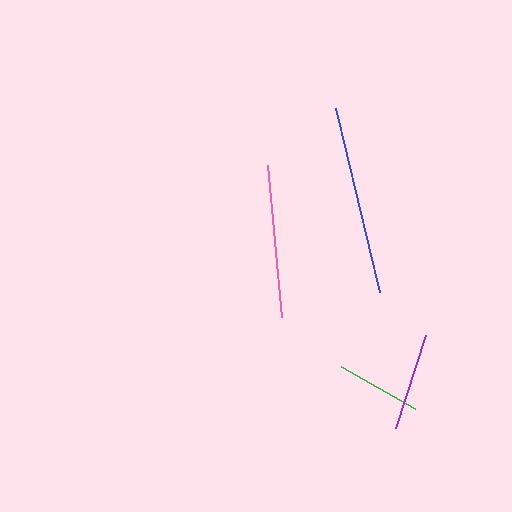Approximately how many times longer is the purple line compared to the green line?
The purple line is approximately 1.1 times the length of the green line.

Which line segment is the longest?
The blue line is the longest at approximately 189 pixels.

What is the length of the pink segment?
The pink segment is approximately 153 pixels long.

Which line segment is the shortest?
The green line is the shortest at approximately 85 pixels.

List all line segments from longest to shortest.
From longest to shortest: blue, pink, purple, green.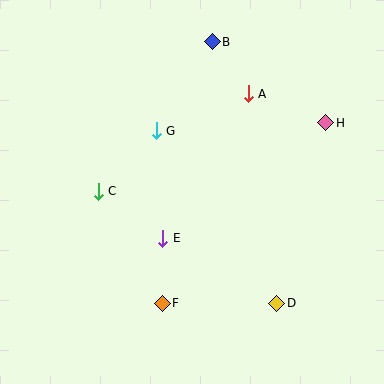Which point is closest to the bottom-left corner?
Point F is closest to the bottom-left corner.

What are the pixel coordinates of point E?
Point E is at (163, 238).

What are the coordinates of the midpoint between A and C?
The midpoint between A and C is at (173, 143).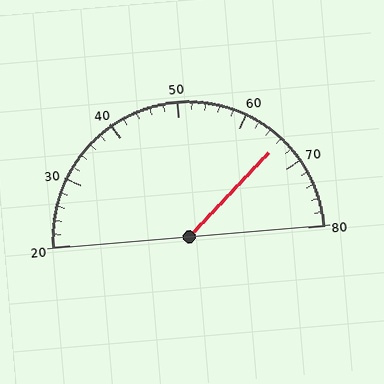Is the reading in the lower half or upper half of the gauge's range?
The reading is in the upper half of the range (20 to 80).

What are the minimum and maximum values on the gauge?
The gauge ranges from 20 to 80.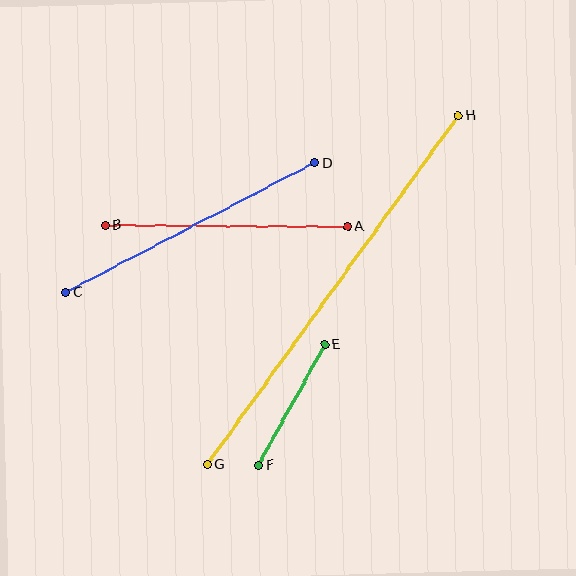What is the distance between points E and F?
The distance is approximately 138 pixels.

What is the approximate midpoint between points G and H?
The midpoint is at approximately (333, 290) pixels.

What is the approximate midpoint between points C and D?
The midpoint is at approximately (190, 228) pixels.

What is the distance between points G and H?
The distance is approximately 430 pixels.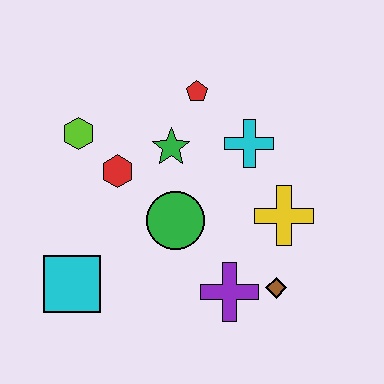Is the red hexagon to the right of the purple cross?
No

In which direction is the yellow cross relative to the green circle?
The yellow cross is to the right of the green circle.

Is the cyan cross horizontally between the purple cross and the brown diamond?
Yes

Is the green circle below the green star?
Yes